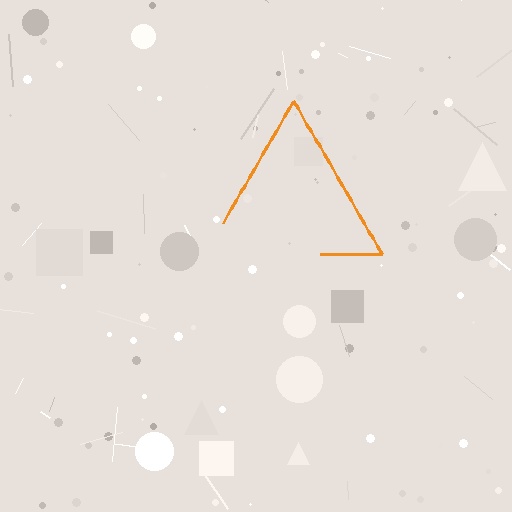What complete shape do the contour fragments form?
The contour fragments form a triangle.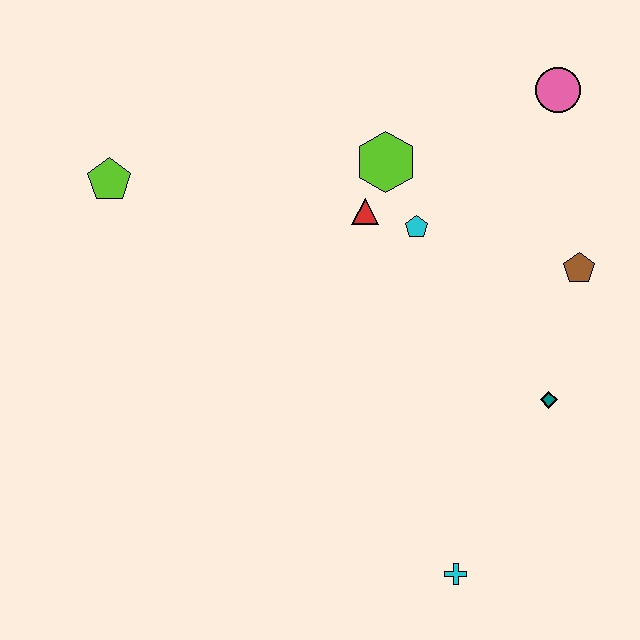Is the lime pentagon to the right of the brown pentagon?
No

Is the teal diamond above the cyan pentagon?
No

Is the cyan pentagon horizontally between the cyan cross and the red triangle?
Yes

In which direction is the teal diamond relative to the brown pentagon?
The teal diamond is below the brown pentagon.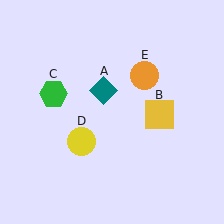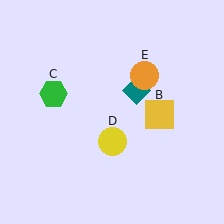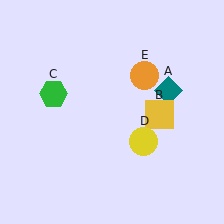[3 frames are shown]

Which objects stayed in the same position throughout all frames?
Yellow square (object B) and green hexagon (object C) and orange circle (object E) remained stationary.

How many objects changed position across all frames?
2 objects changed position: teal diamond (object A), yellow circle (object D).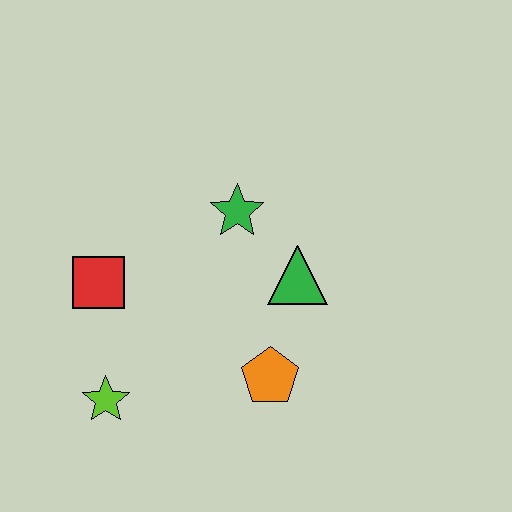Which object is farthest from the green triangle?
The lime star is farthest from the green triangle.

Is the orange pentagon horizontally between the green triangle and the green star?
Yes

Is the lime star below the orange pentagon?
Yes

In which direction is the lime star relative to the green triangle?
The lime star is to the left of the green triangle.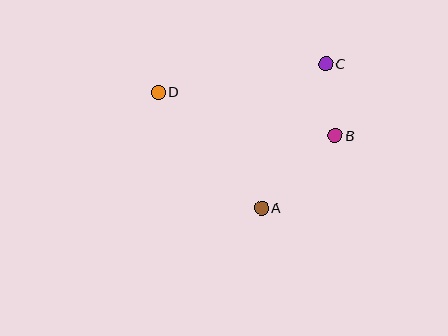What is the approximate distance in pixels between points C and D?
The distance between C and D is approximately 170 pixels.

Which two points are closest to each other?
Points B and C are closest to each other.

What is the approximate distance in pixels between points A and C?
The distance between A and C is approximately 158 pixels.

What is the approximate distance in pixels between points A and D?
The distance between A and D is approximately 155 pixels.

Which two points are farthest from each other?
Points B and D are farthest from each other.